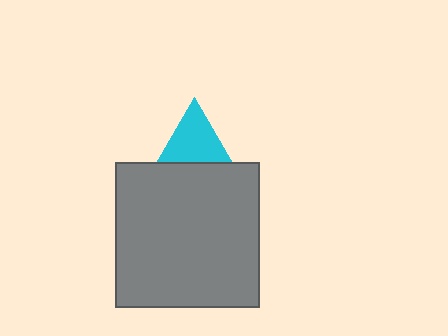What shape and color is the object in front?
The object in front is a gray square.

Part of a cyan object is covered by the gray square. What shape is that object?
It is a triangle.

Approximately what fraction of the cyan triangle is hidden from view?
Roughly 39% of the cyan triangle is hidden behind the gray square.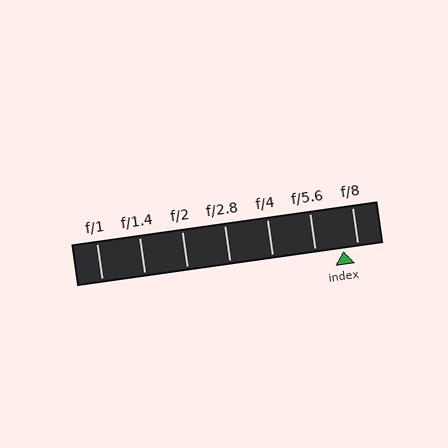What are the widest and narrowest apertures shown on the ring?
The widest aperture shown is f/1 and the narrowest is f/8.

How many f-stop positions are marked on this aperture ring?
There are 7 f-stop positions marked.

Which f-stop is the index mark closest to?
The index mark is closest to f/8.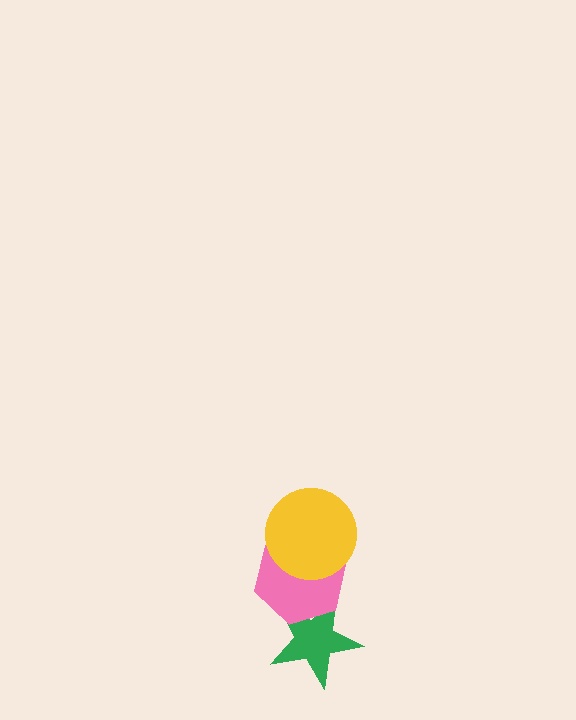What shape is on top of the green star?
The pink hexagon is on top of the green star.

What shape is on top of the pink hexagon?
The yellow circle is on top of the pink hexagon.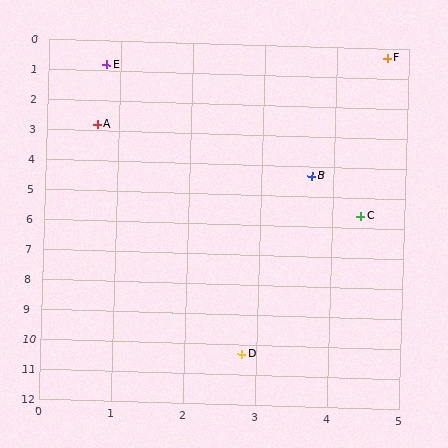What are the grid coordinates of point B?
Point B is at approximately (3.7, 4.3).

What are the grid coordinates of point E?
Point E is at approximately (0.8, 0.8).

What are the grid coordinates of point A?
Point A is at approximately (0.7, 2.8).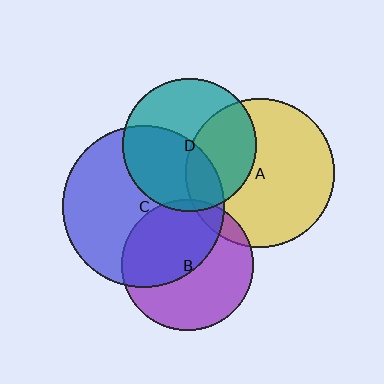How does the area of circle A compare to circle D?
Approximately 1.2 times.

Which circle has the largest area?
Circle C (blue).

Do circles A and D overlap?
Yes.